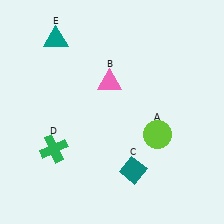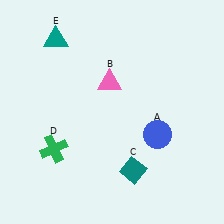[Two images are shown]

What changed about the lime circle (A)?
In Image 1, A is lime. In Image 2, it changed to blue.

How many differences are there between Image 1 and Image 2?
There is 1 difference between the two images.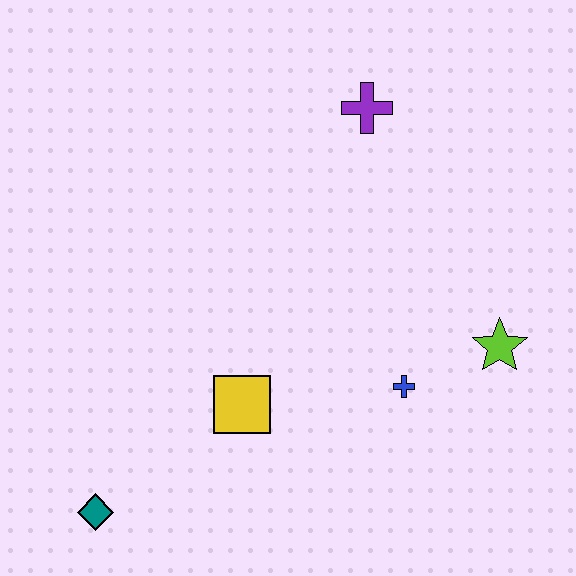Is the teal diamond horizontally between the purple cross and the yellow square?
No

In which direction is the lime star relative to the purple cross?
The lime star is below the purple cross.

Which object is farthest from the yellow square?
The purple cross is farthest from the yellow square.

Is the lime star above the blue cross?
Yes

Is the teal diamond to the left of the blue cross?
Yes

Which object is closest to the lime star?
The blue cross is closest to the lime star.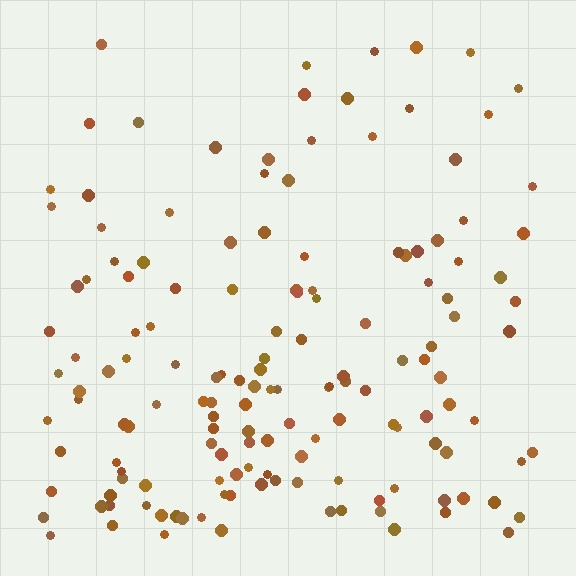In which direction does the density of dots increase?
From top to bottom, with the bottom side densest.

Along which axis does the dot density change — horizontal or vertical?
Vertical.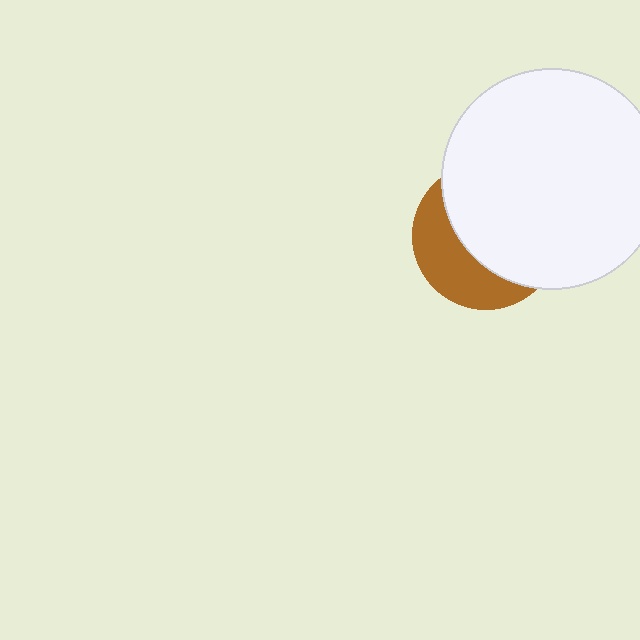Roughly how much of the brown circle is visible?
A small part of it is visible (roughly 37%).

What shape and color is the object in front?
The object in front is a white circle.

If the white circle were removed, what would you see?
You would see the complete brown circle.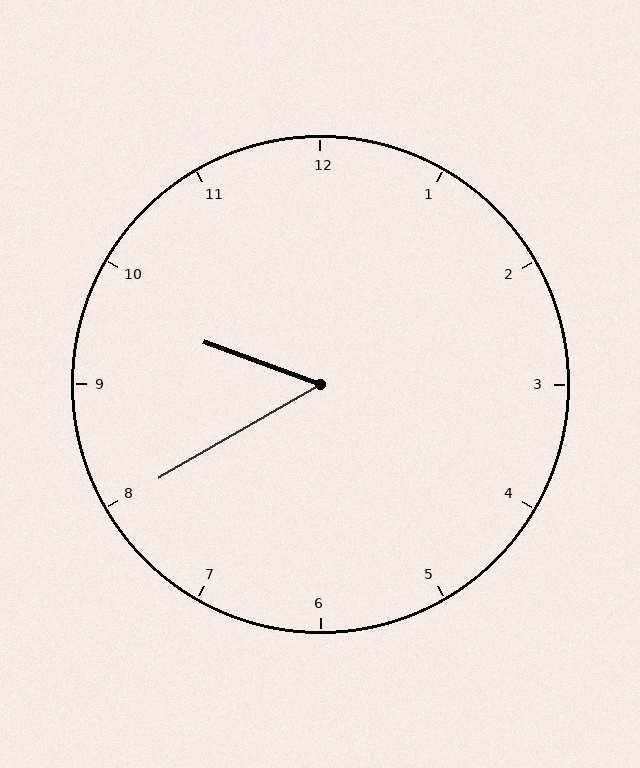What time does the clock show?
9:40.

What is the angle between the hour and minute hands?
Approximately 50 degrees.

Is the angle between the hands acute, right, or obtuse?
It is acute.